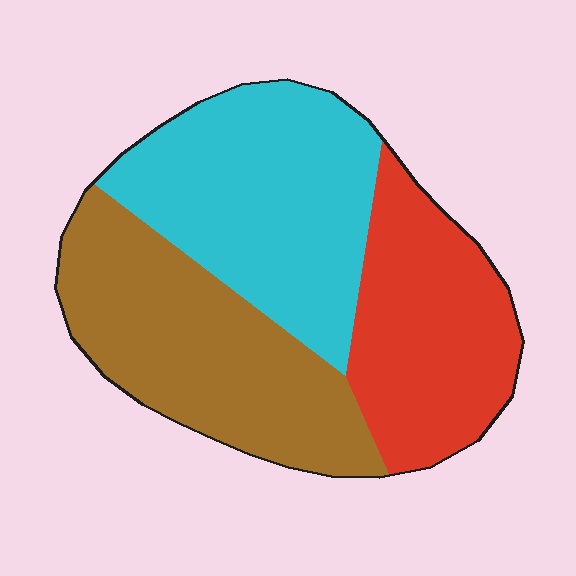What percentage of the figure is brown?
Brown takes up between a third and a half of the figure.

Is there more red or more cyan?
Cyan.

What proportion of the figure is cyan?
Cyan takes up between a quarter and a half of the figure.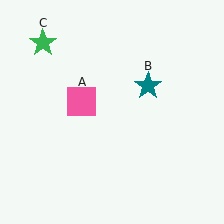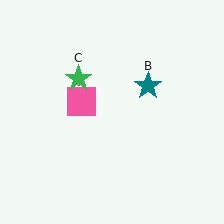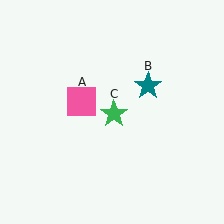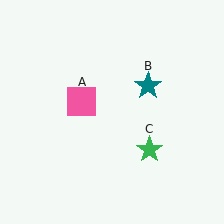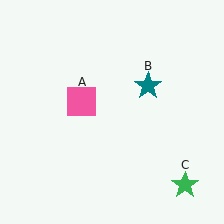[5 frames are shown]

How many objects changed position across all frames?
1 object changed position: green star (object C).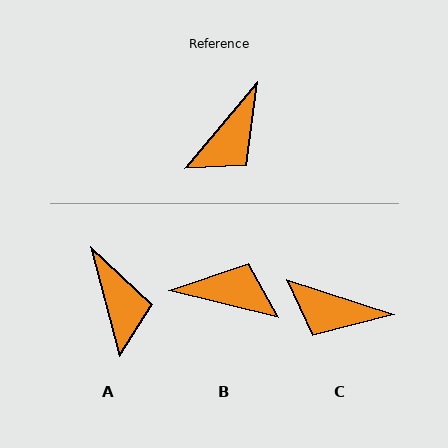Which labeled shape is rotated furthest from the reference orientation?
B, about 116 degrees away.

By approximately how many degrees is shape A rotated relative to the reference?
Approximately 55 degrees counter-clockwise.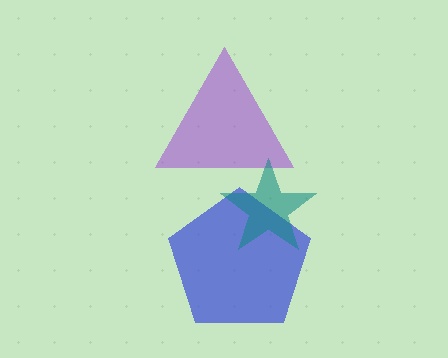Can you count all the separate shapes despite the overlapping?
Yes, there are 3 separate shapes.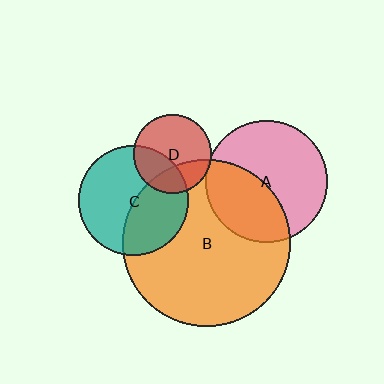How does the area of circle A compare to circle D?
Approximately 2.4 times.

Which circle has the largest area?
Circle B (orange).